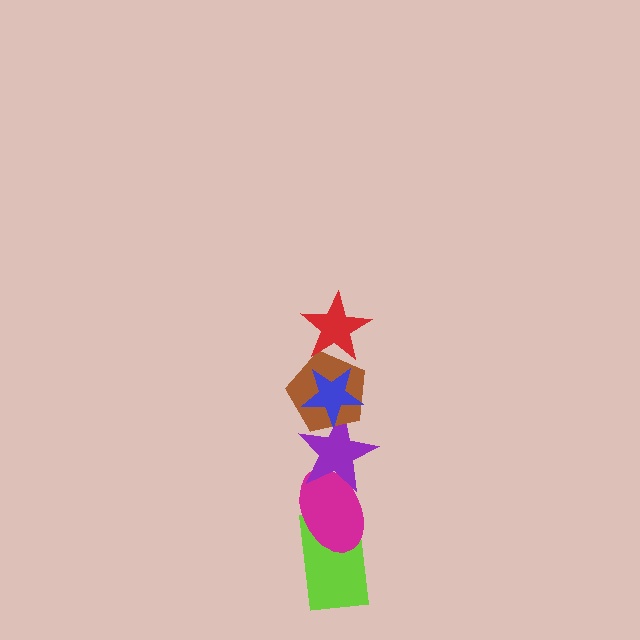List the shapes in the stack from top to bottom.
From top to bottom: the red star, the blue star, the brown pentagon, the purple star, the magenta ellipse, the lime rectangle.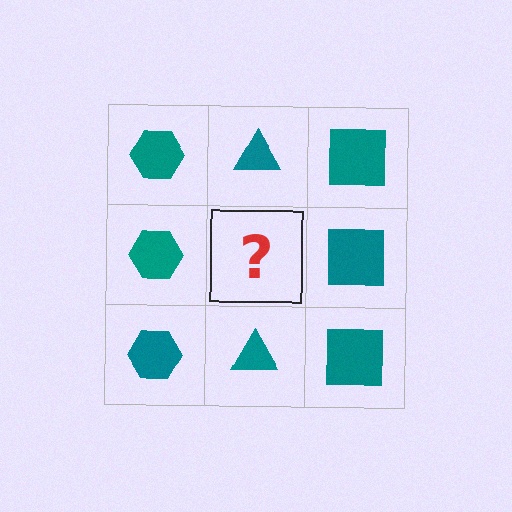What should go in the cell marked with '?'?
The missing cell should contain a teal triangle.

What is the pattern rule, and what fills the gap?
The rule is that each column has a consistent shape. The gap should be filled with a teal triangle.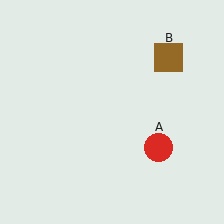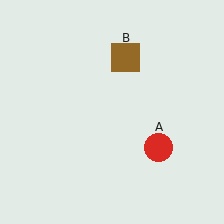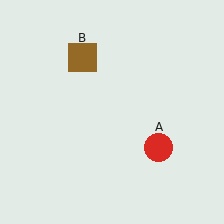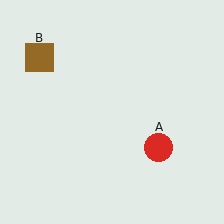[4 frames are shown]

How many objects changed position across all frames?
1 object changed position: brown square (object B).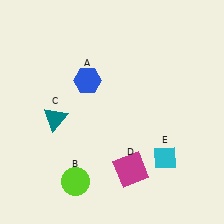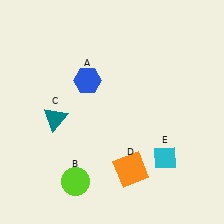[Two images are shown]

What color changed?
The square (D) changed from magenta in Image 1 to orange in Image 2.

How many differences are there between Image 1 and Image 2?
There is 1 difference between the two images.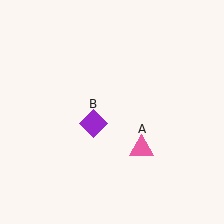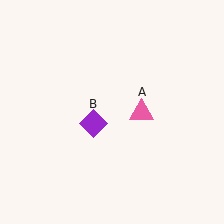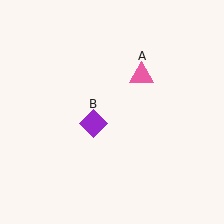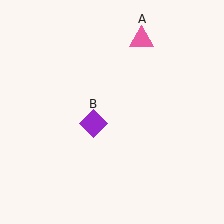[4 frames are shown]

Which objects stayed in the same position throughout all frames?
Purple diamond (object B) remained stationary.